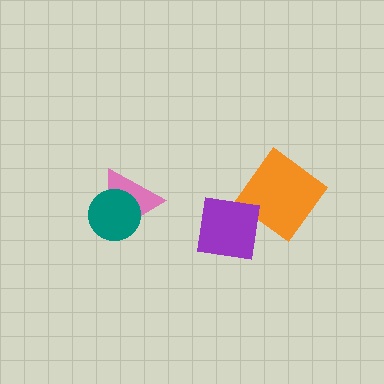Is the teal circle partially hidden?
No, no other shape covers it.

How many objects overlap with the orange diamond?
1 object overlaps with the orange diamond.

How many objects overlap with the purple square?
1 object overlaps with the purple square.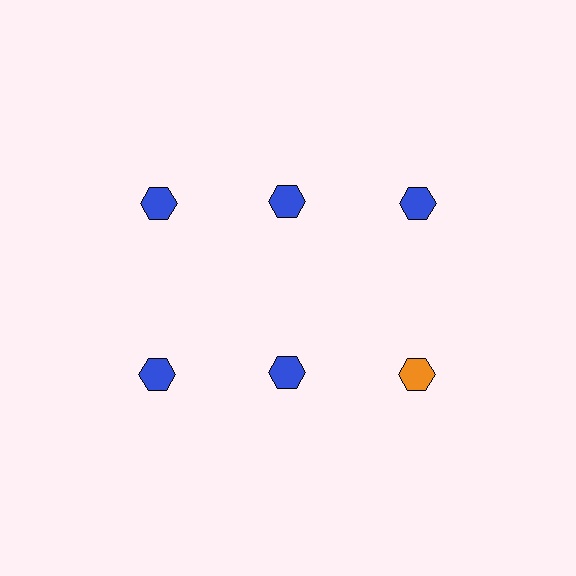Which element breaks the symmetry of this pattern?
The orange hexagon in the second row, center column breaks the symmetry. All other shapes are blue hexagons.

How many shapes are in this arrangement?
There are 6 shapes arranged in a grid pattern.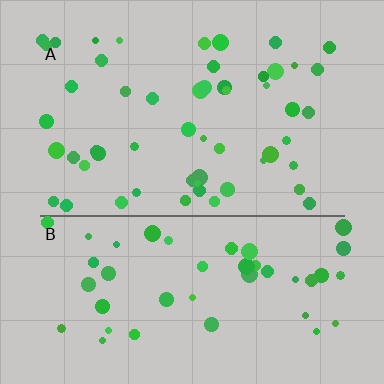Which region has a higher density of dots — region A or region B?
A (the top).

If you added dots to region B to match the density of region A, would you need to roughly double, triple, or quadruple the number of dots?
Approximately double.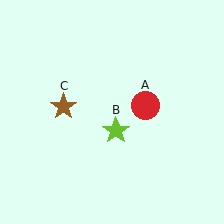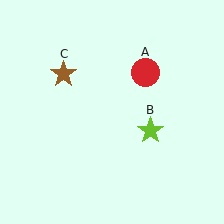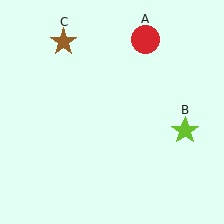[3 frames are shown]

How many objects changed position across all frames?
3 objects changed position: red circle (object A), lime star (object B), brown star (object C).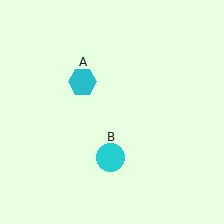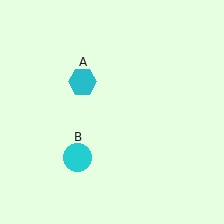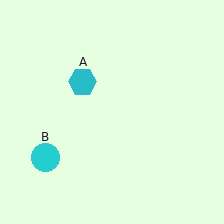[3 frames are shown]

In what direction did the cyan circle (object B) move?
The cyan circle (object B) moved left.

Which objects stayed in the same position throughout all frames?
Cyan hexagon (object A) remained stationary.